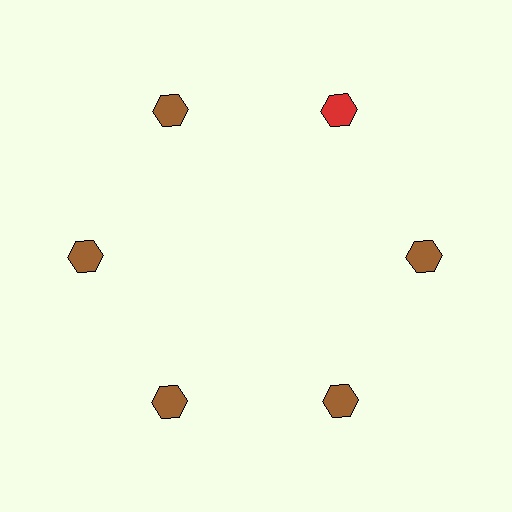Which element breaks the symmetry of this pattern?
The red hexagon at roughly the 1 o'clock position breaks the symmetry. All other shapes are brown hexagons.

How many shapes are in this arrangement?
There are 6 shapes arranged in a ring pattern.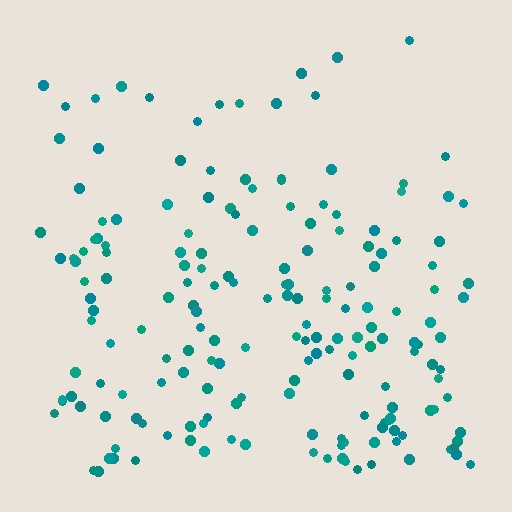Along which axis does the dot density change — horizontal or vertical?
Vertical.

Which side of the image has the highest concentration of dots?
The bottom.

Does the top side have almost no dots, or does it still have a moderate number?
Still a moderate number, just noticeably fewer than the bottom.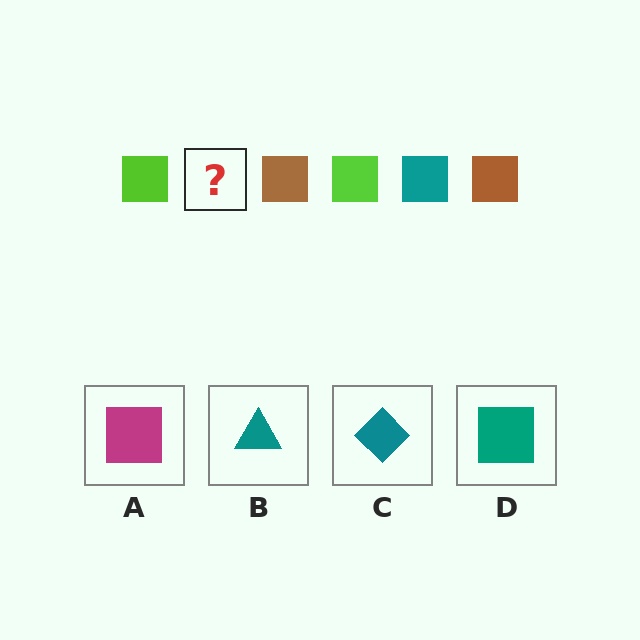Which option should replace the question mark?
Option D.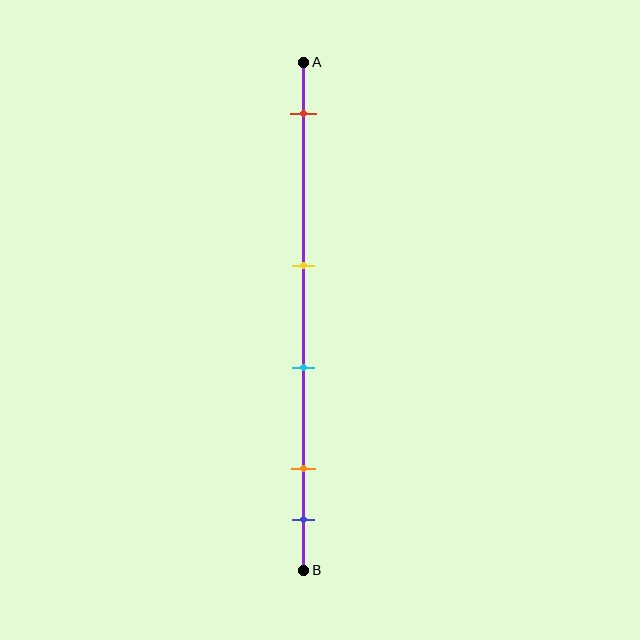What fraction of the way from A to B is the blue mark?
The blue mark is approximately 90% (0.9) of the way from A to B.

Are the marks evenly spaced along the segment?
No, the marks are not evenly spaced.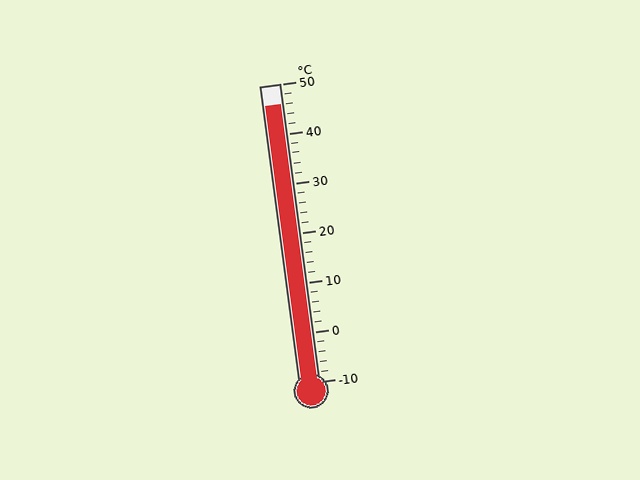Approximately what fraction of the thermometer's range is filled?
The thermometer is filled to approximately 95% of its range.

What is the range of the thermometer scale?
The thermometer scale ranges from -10°C to 50°C.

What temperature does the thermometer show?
The thermometer shows approximately 46°C.